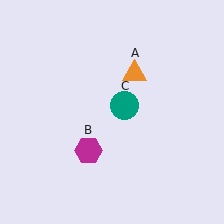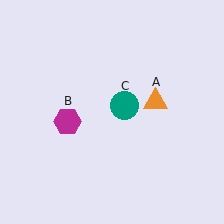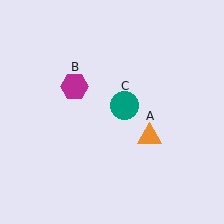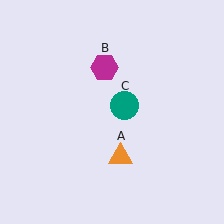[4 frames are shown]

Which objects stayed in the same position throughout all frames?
Teal circle (object C) remained stationary.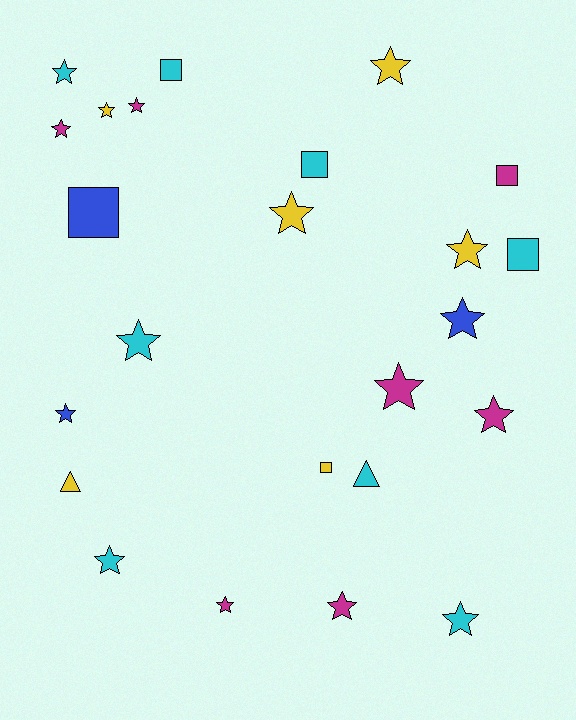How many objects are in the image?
There are 24 objects.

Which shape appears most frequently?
Star, with 16 objects.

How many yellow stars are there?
There are 4 yellow stars.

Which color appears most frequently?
Cyan, with 8 objects.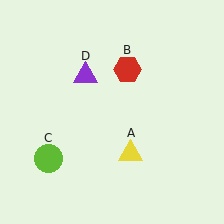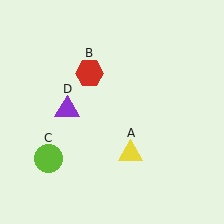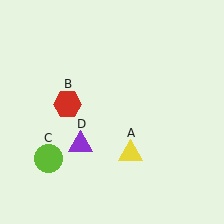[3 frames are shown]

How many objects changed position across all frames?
2 objects changed position: red hexagon (object B), purple triangle (object D).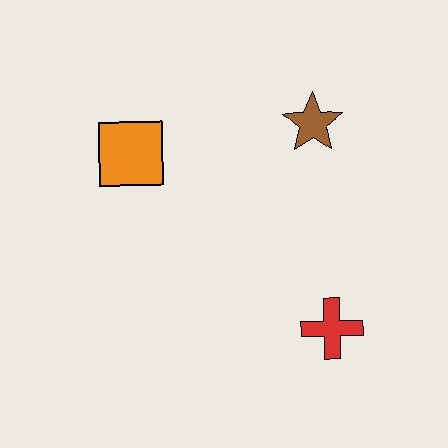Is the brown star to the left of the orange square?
No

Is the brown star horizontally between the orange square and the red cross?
Yes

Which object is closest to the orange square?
The brown star is closest to the orange square.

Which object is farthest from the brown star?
The red cross is farthest from the brown star.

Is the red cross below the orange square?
Yes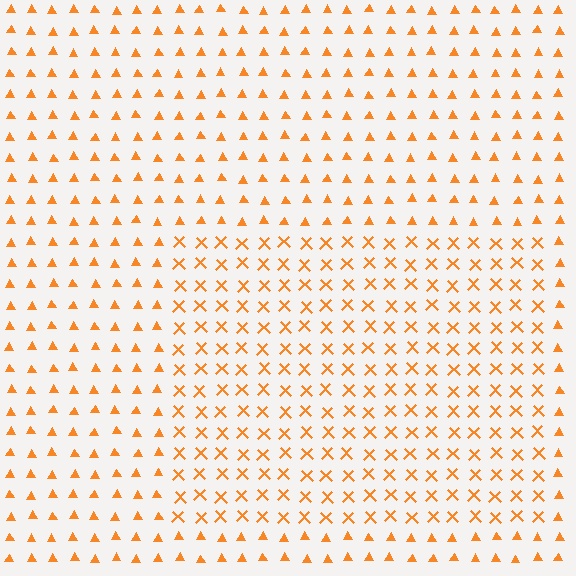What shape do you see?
I see a rectangle.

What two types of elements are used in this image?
The image uses X marks inside the rectangle region and triangles outside it.